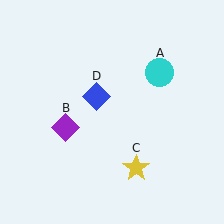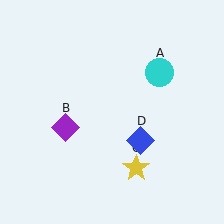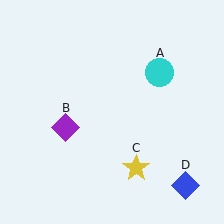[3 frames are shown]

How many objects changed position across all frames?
1 object changed position: blue diamond (object D).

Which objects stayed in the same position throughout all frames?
Cyan circle (object A) and purple diamond (object B) and yellow star (object C) remained stationary.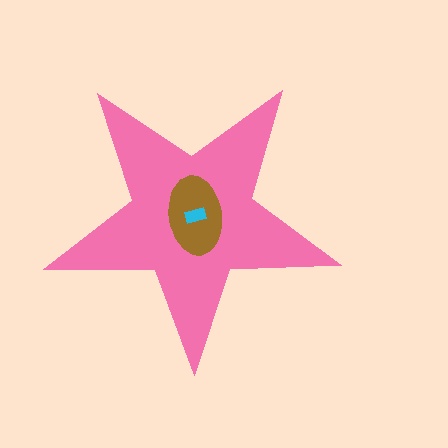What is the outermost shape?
The pink star.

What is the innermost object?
The cyan rectangle.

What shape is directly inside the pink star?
The brown ellipse.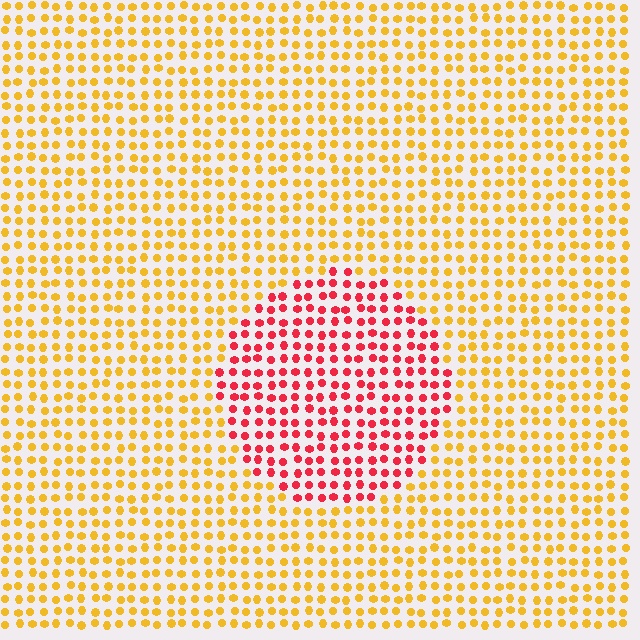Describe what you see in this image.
The image is filled with small yellow elements in a uniform arrangement. A circle-shaped region is visible where the elements are tinted to a slightly different hue, forming a subtle color boundary.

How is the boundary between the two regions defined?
The boundary is defined purely by a slight shift in hue (about 53 degrees). Spacing, size, and orientation are identical on both sides.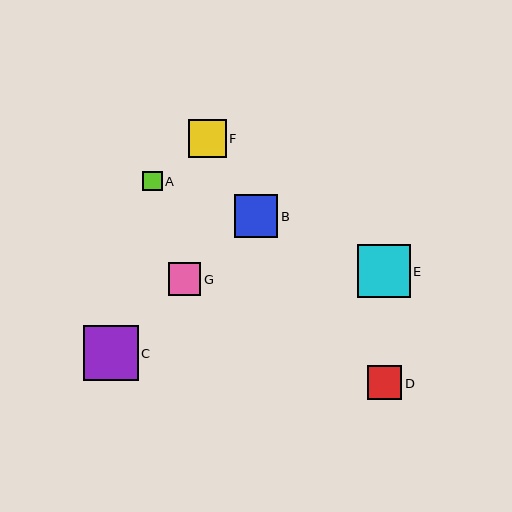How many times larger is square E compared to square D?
Square E is approximately 1.5 times the size of square D.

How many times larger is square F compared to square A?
Square F is approximately 1.9 times the size of square A.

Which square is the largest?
Square C is the largest with a size of approximately 55 pixels.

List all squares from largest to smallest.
From largest to smallest: C, E, B, F, D, G, A.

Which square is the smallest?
Square A is the smallest with a size of approximately 20 pixels.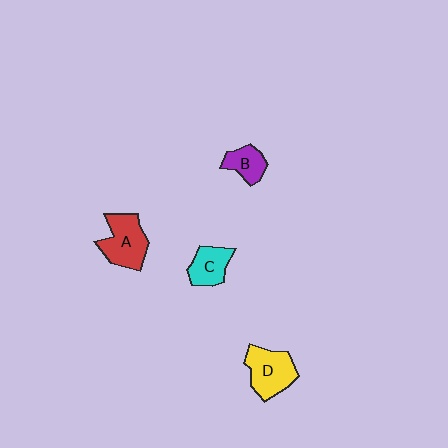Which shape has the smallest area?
Shape B (purple).